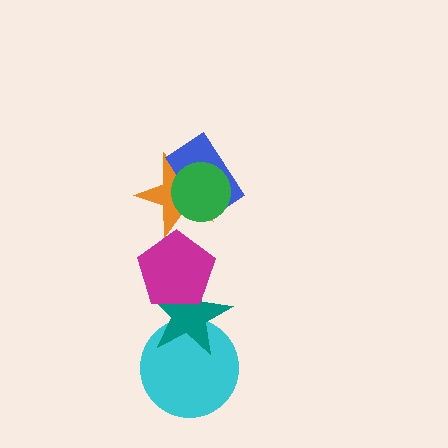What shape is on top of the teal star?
The magenta pentagon is on top of the teal star.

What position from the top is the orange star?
The orange star is 3rd from the top.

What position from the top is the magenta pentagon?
The magenta pentagon is 4th from the top.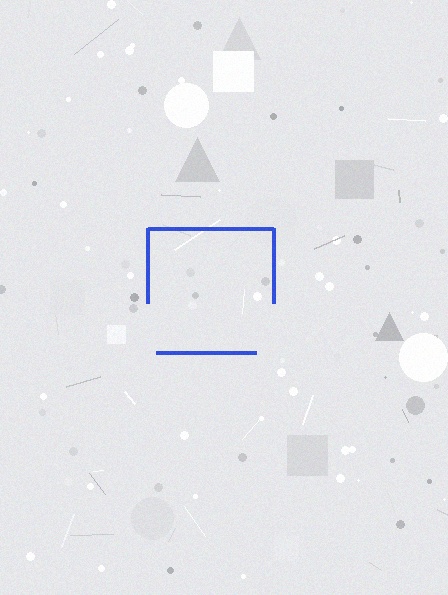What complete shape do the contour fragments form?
The contour fragments form a square.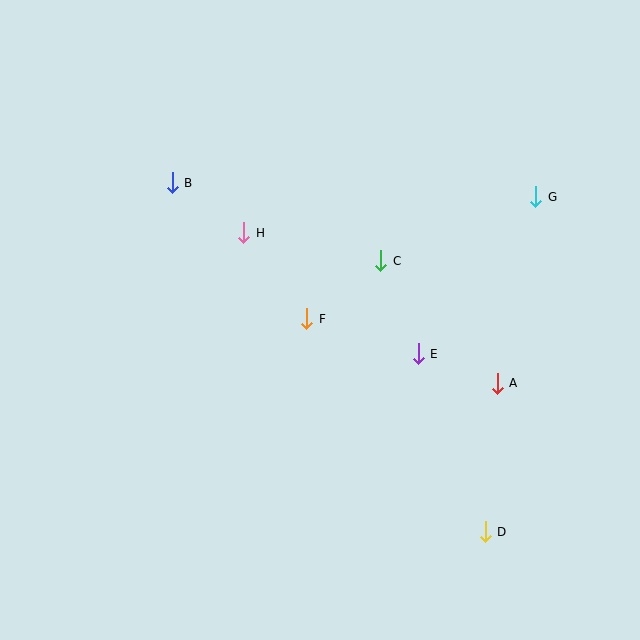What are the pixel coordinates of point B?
Point B is at (172, 183).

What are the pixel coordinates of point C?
Point C is at (381, 261).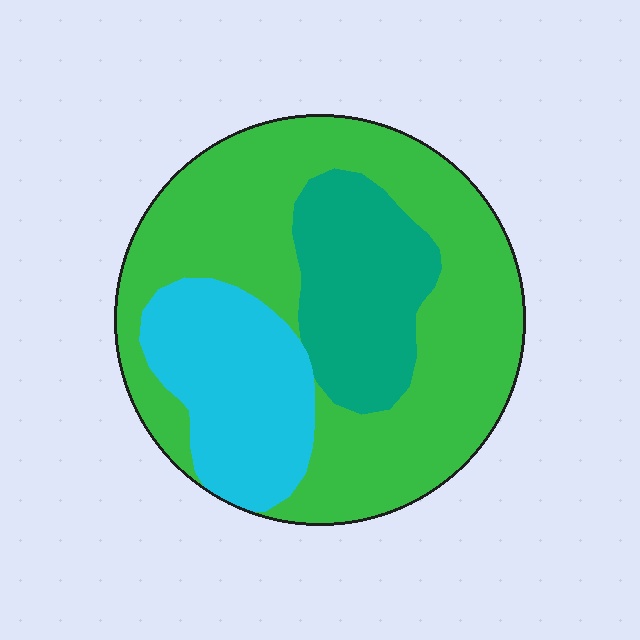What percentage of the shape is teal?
Teal covers 20% of the shape.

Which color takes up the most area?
Green, at roughly 60%.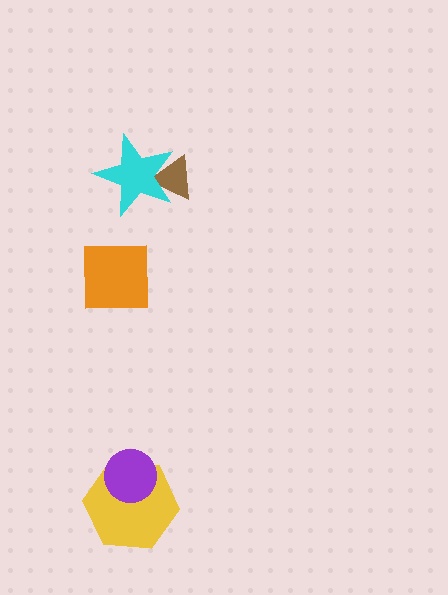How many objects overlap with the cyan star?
1 object overlaps with the cyan star.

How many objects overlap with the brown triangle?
1 object overlaps with the brown triangle.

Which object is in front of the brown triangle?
The cyan star is in front of the brown triangle.